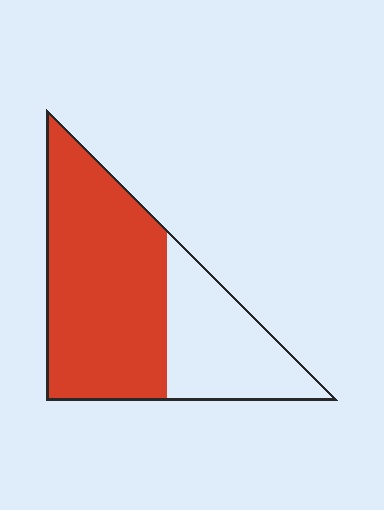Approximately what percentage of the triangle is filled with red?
Approximately 65%.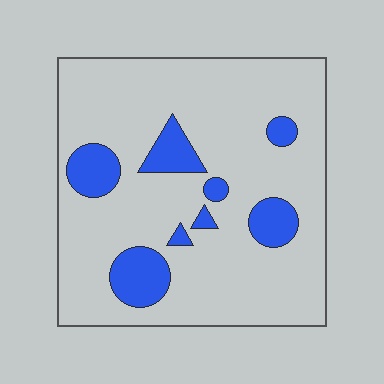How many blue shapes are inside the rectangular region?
8.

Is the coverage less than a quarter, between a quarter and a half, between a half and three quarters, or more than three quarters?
Less than a quarter.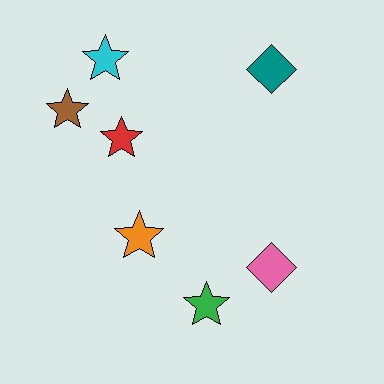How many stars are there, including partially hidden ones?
There are 5 stars.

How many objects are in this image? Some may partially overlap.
There are 7 objects.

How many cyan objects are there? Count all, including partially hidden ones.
There is 1 cyan object.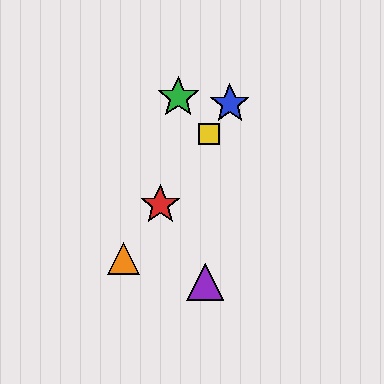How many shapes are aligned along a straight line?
4 shapes (the red star, the blue star, the yellow square, the orange triangle) are aligned along a straight line.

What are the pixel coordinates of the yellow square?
The yellow square is at (209, 134).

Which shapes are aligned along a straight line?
The red star, the blue star, the yellow square, the orange triangle are aligned along a straight line.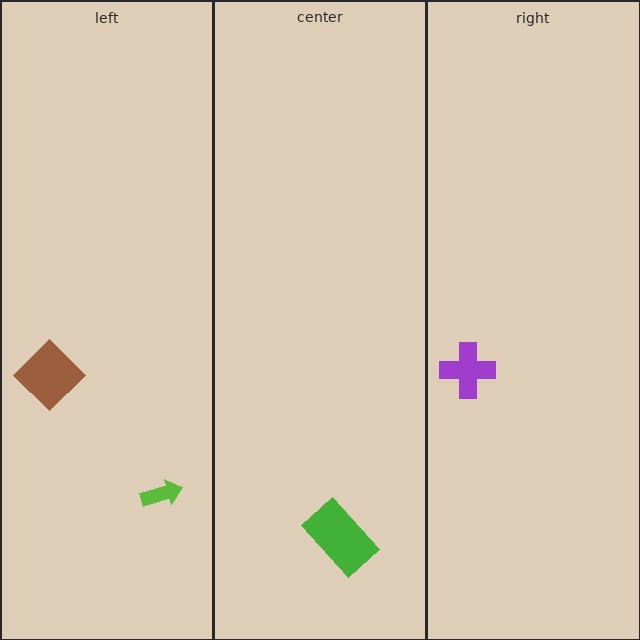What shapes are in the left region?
The brown diamond, the lime arrow.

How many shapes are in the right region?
1.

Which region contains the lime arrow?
The left region.